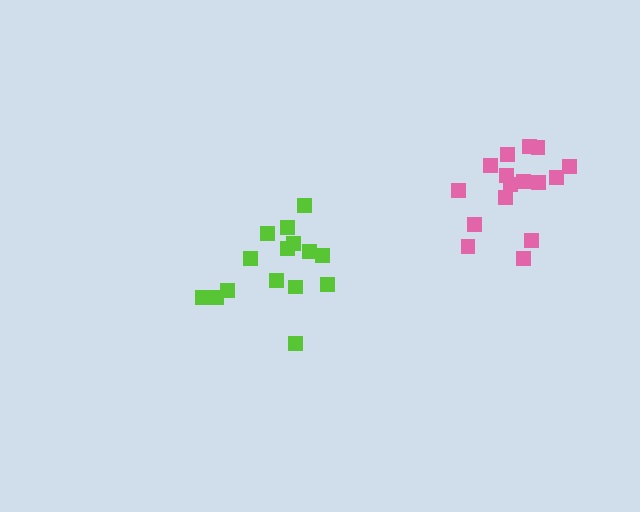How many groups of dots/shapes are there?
There are 2 groups.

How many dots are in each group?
Group 1: 15 dots, Group 2: 16 dots (31 total).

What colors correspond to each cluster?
The clusters are colored: lime, pink.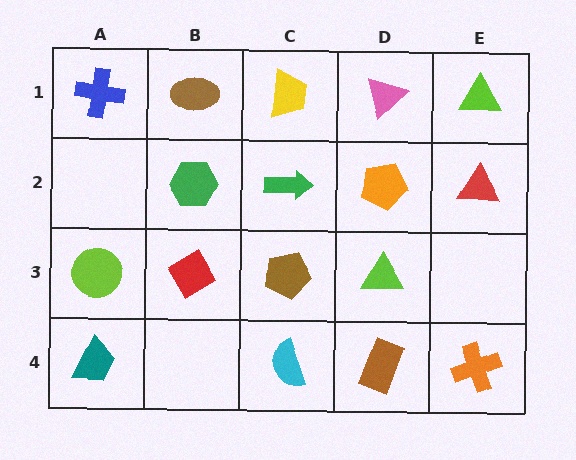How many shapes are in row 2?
4 shapes.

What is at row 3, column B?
A red diamond.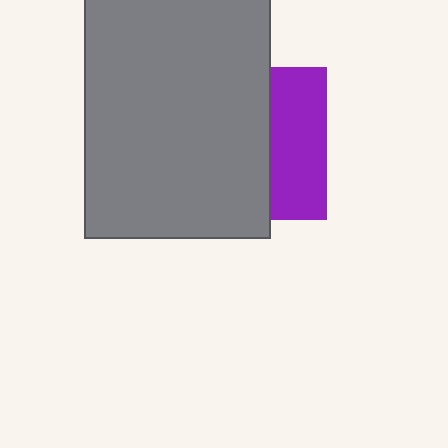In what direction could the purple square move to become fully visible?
The purple square could move right. That would shift it out from behind the gray rectangle entirely.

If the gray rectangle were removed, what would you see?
You would see the complete purple square.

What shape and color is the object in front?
The object in front is a gray rectangle.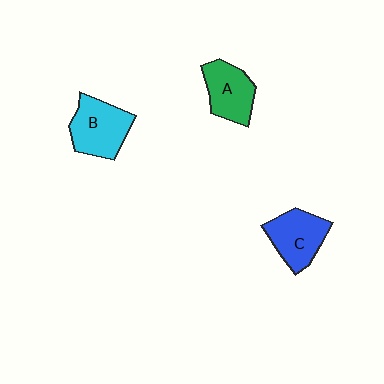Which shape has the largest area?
Shape B (cyan).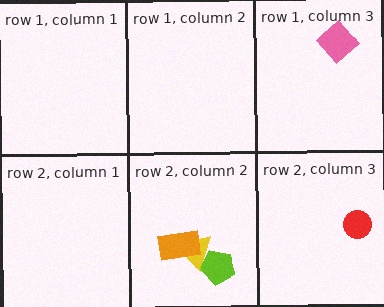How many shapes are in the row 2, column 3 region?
1.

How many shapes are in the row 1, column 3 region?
1.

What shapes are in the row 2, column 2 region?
The yellow triangle, the lime pentagon, the orange rectangle.